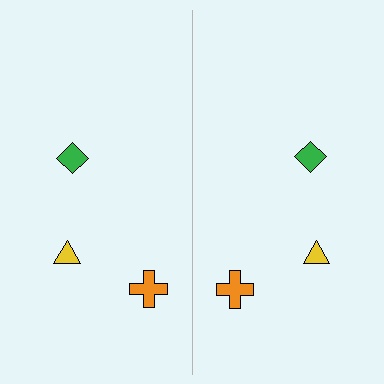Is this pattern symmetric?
Yes, this pattern has bilateral (reflection) symmetry.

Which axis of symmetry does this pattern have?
The pattern has a vertical axis of symmetry running through the center of the image.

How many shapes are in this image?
There are 6 shapes in this image.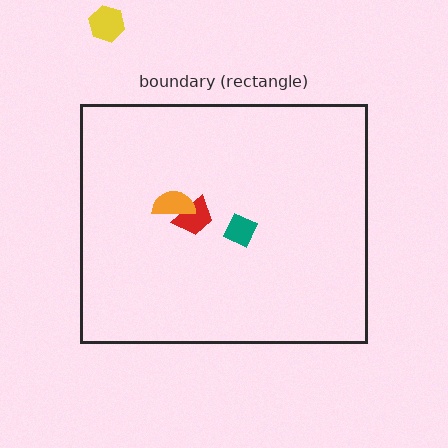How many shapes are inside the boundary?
3 inside, 1 outside.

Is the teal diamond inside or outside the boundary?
Inside.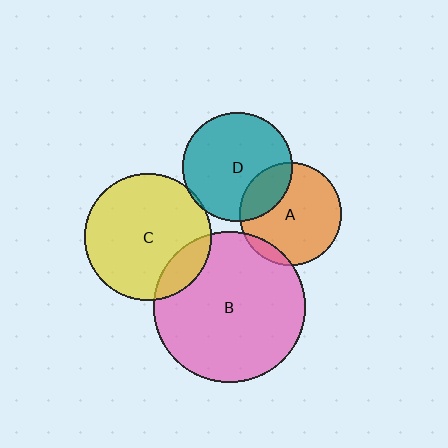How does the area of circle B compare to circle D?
Approximately 1.9 times.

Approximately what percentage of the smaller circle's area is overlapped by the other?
Approximately 5%.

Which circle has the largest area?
Circle B (pink).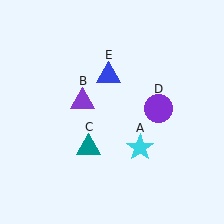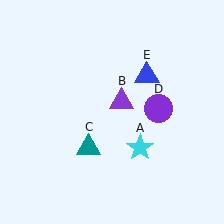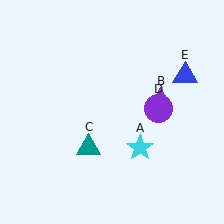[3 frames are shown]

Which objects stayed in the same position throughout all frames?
Cyan star (object A) and teal triangle (object C) and purple circle (object D) remained stationary.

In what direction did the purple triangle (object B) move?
The purple triangle (object B) moved right.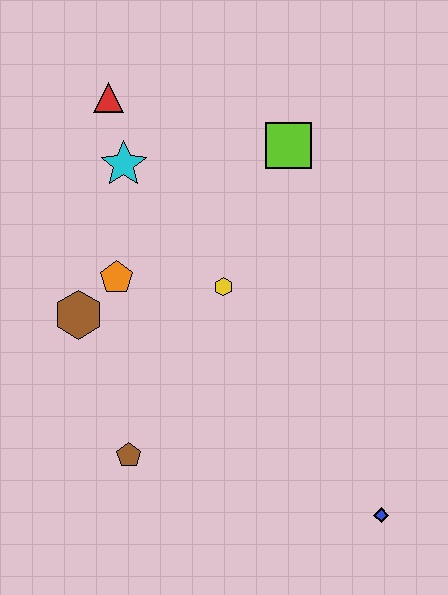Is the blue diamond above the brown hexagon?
No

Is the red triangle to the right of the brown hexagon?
Yes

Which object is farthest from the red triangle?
The blue diamond is farthest from the red triangle.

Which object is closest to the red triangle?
The cyan star is closest to the red triangle.